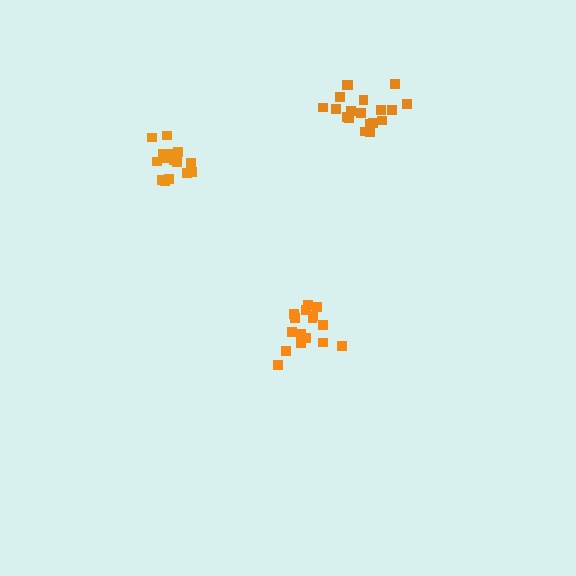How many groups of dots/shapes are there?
There are 3 groups.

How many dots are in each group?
Group 1: 16 dots, Group 2: 16 dots, Group 3: 19 dots (51 total).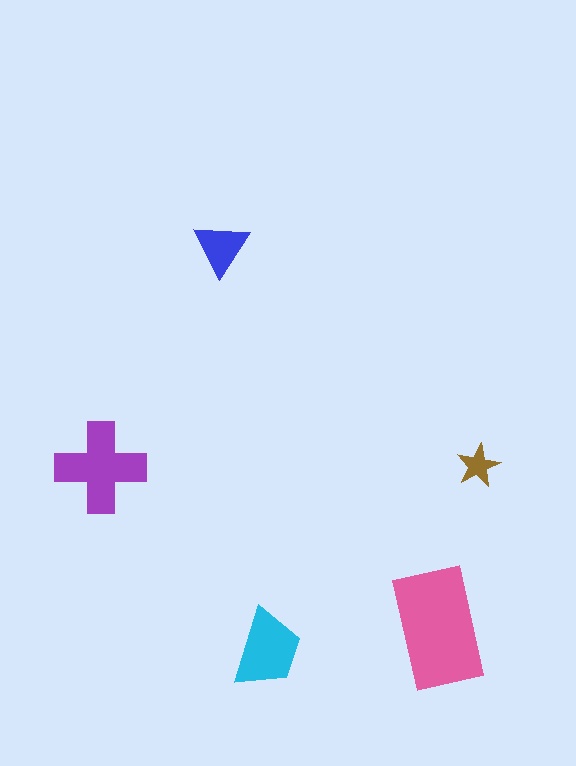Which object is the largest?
The pink rectangle.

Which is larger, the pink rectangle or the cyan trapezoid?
The pink rectangle.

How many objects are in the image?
There are 5 objects in the image.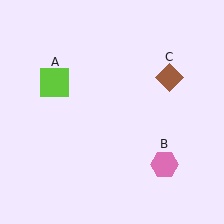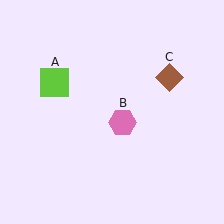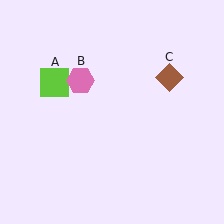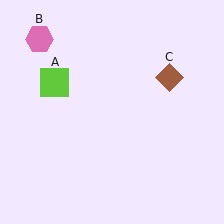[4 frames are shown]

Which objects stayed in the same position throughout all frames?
Lime square (object A) and brown diamond (object C) remained stationary.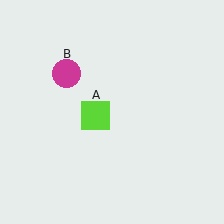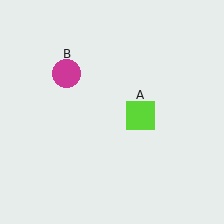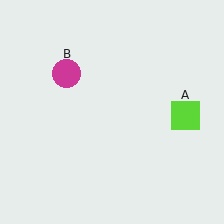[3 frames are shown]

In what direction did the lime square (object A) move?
The lime square (object A) moved right.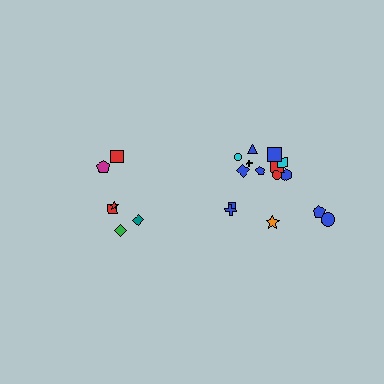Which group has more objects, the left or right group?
The right group.